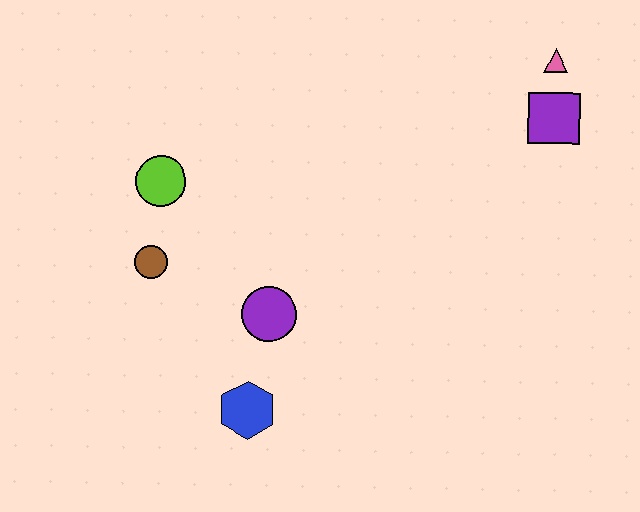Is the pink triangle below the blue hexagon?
No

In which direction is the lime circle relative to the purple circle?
The lime circle is above the purple circle.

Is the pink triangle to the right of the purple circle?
Yes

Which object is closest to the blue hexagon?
The purple circle is closest to the blue hexagon.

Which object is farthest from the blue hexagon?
The pink triangle is farthest from the blue hexagon.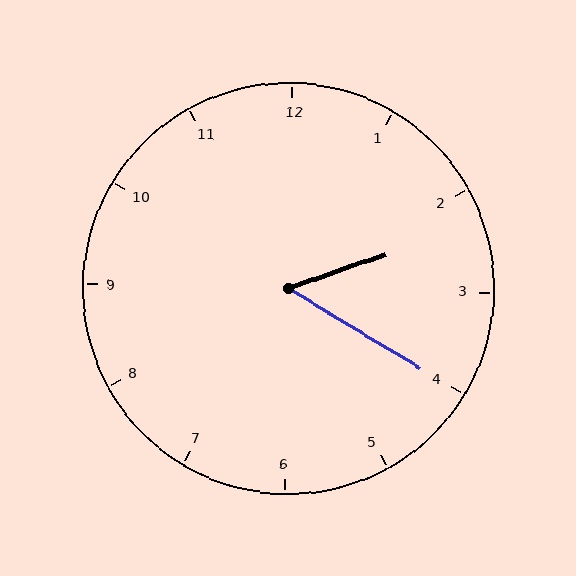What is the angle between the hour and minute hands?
Approximately 50 degrees.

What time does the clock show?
2:20.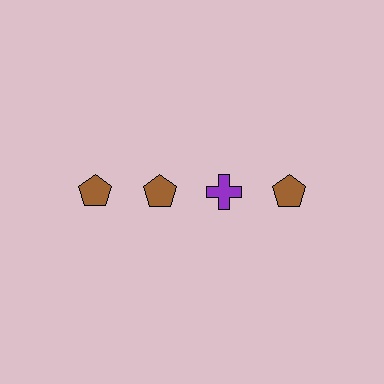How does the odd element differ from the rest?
It differs in both color (purple instead of brown) and shape (cross instead of pentagon).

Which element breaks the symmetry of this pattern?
The purple cross in the top row, center column breaks the symmetry. All other shapes are brown pentagons.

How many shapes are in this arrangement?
There are 4 shapes arranged in a grid pattern.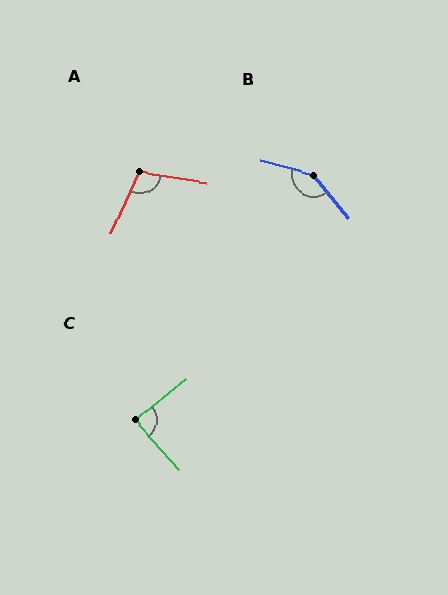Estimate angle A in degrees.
Approximately 105 degrees.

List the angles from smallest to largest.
C (86°), A (105°), B (145°).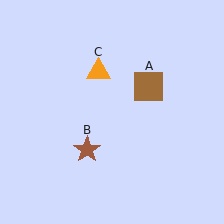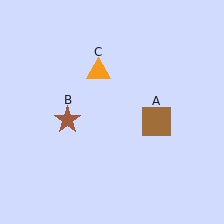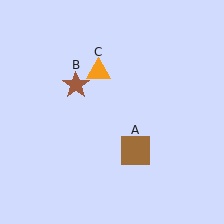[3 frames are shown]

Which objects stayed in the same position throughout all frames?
Orange triangle (object C) remained stationary.